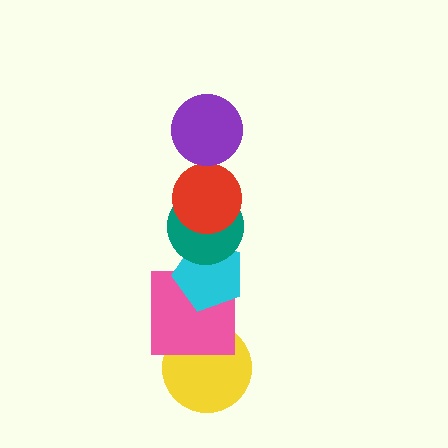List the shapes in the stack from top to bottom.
From top to bottom: the purple circle, the red circle, the teal circle, the cyan pentagon, the pink square, the yellow circle.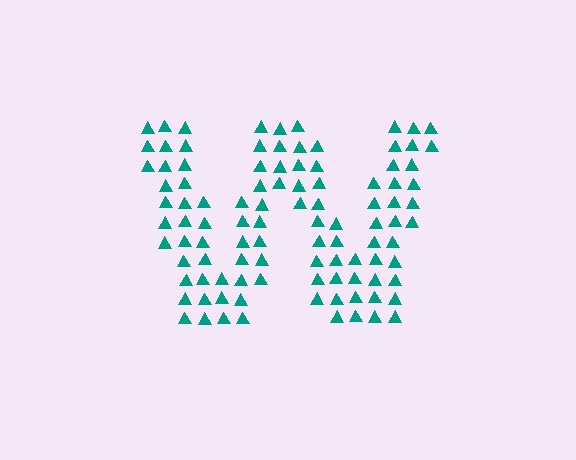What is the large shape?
The large shape is the letter W.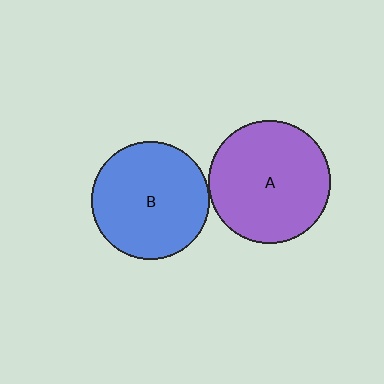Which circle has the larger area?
Circle A (purple).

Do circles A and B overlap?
Yes.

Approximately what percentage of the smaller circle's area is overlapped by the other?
Approximately 5%.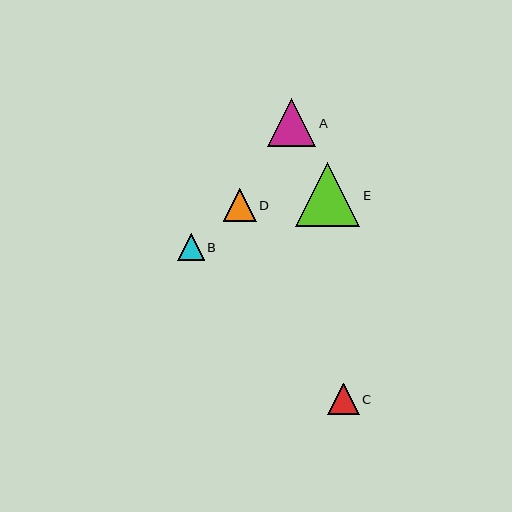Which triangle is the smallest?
Triangle B is the smallest with a size of approximately 27 pixels.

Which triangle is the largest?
Triangle E is the largest with a size of approximately 64 pixels.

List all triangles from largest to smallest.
From largest to smallest: E, A, D, C, B.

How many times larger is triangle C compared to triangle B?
Triangle C is approximately 1.2 times the size of triangle B.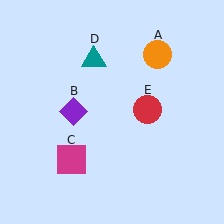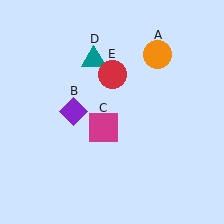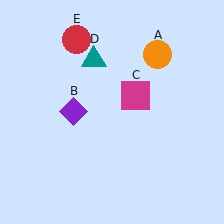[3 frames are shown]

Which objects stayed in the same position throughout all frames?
Orange circle (object A) and purple diamond (object B) and teal triangle (object D) remained stationary.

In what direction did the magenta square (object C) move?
The magenta square (object C) moved up and to the right.